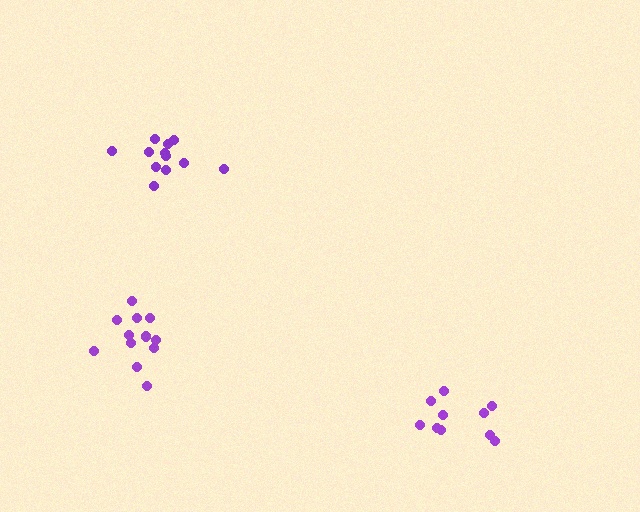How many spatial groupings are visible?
There are 3 spatial groupings.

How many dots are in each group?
Group 1: 12 dots, Group 2: 12 dots, Group 3: 10 dots (34 total).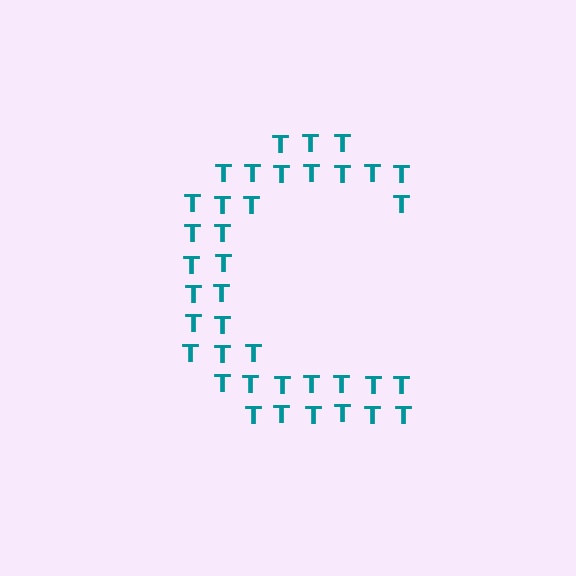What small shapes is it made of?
It is made of small letter T's.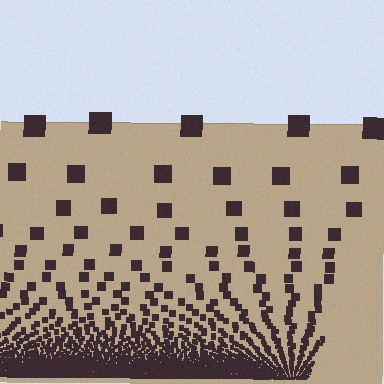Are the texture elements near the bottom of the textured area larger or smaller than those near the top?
Smaller. The gradient is inverted — elements near the bottom are smaller and denser.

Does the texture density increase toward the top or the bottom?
Density increases toward the bottom.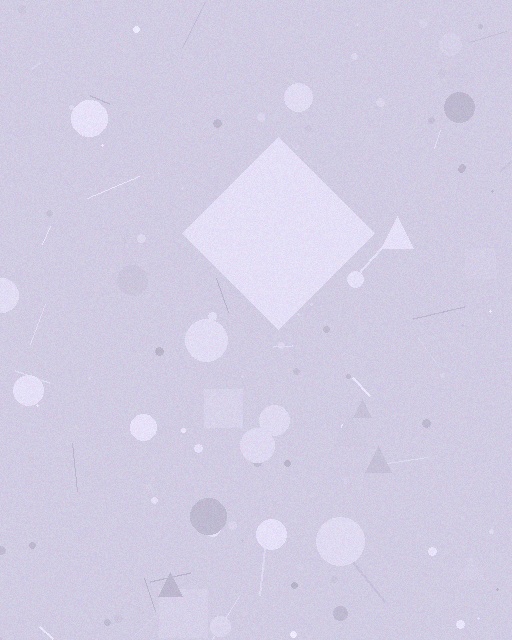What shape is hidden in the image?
A diamond is hidden in the image.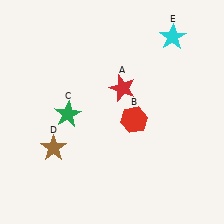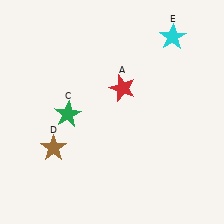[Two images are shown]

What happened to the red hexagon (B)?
The red hexagon (B) was removed in Image 2. It was in the bottom-right area of Image 1.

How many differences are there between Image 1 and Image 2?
There is 1 difference between the two images.